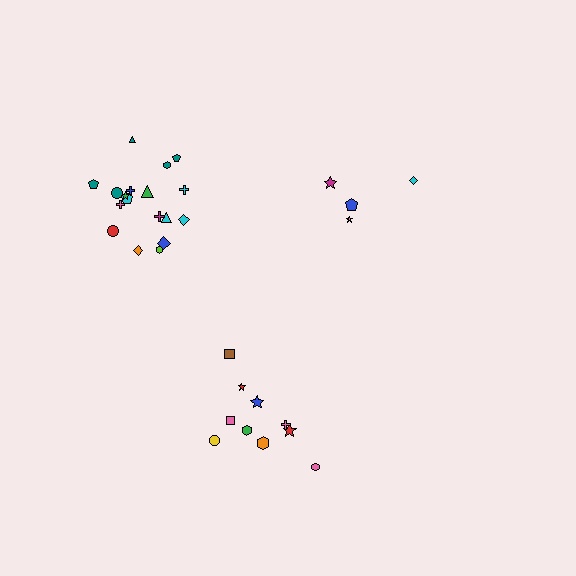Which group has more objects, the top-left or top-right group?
The top-left group.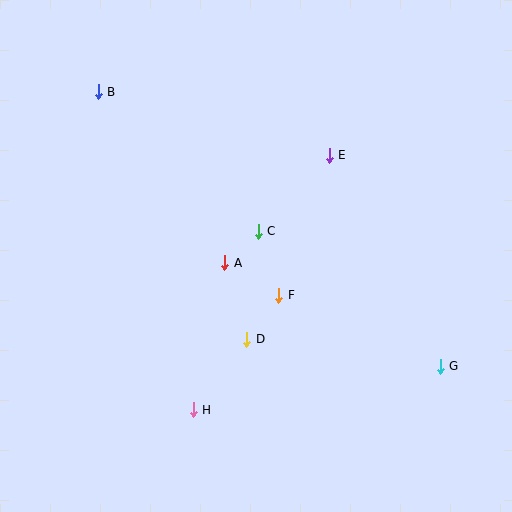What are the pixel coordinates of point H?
Point H is at (193, 410).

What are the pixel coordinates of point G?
Point G is at (440, 366).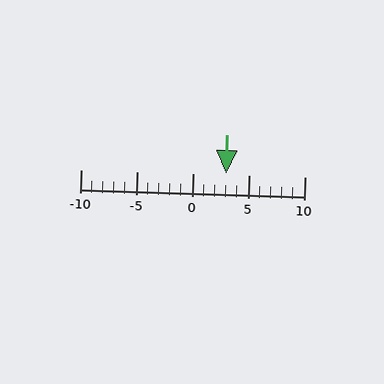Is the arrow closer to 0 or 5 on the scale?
The arrow is closer to 5.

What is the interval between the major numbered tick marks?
The major tick marks are spaced 5 units apart.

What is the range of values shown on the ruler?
The ruler shows values from -10 to 10.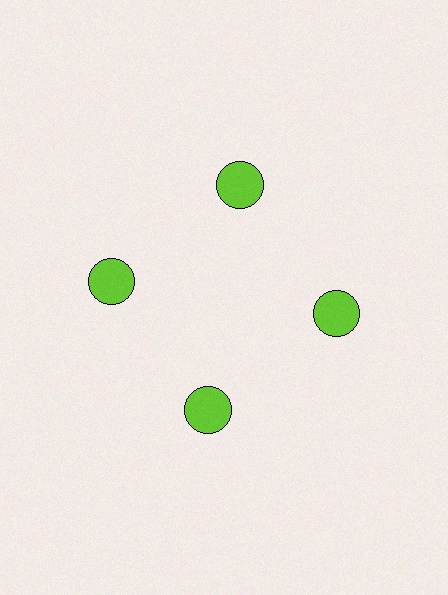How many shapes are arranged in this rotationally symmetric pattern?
There are 4 shapes, arranged in 4 groups of 1.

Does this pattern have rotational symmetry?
Yes, this pattern has 4-fold rotational symmetry. It looks the same after rotating 90 degrees around the center.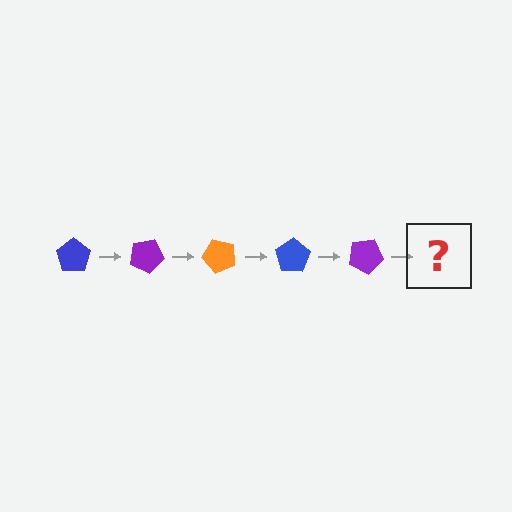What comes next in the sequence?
The next element should be an orange pentagon, rotated 125 degrees from the start.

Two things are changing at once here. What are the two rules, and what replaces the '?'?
The two rules are that it rotates 25 degrees each step and the color cycles through blue, purple, and orange. The '?' should be an orange pentagon, rotated 125 degrees from the start.